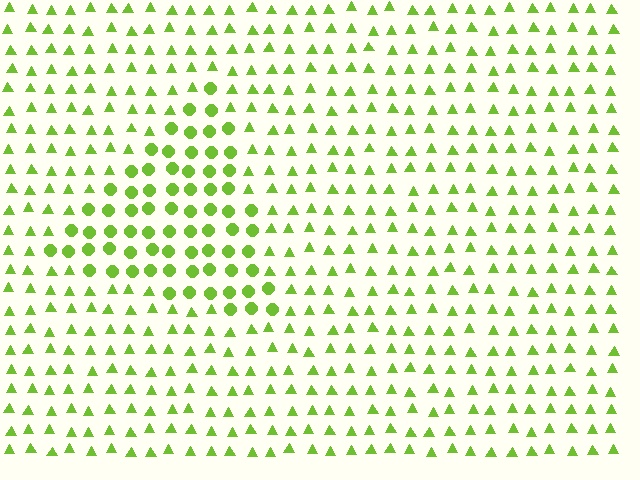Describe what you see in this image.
The image is filled with small lime elements arranged in a uniform grid. A triangle-shaped region contains circles, while the surrounding area contains triangles. The boundary is defined purely by the change in element shape.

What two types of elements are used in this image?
The image uses circles inside the triangle region and triangles outside it.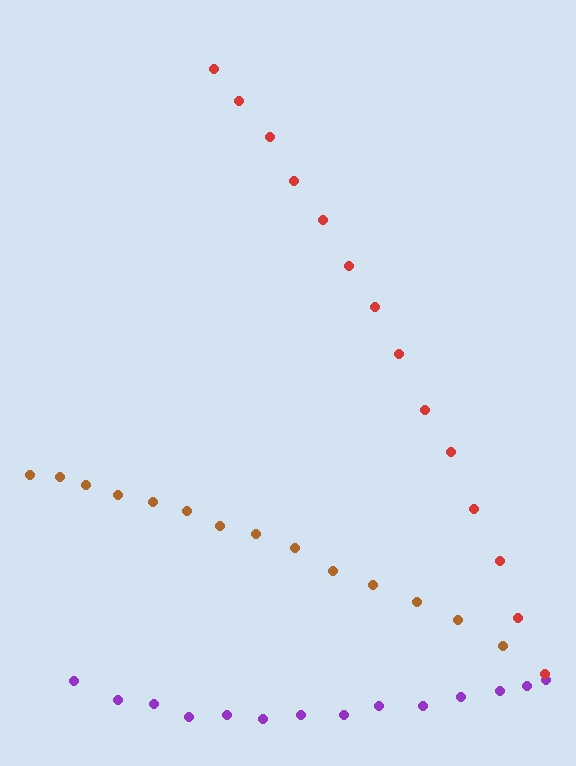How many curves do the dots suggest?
There are 3 distinct paths.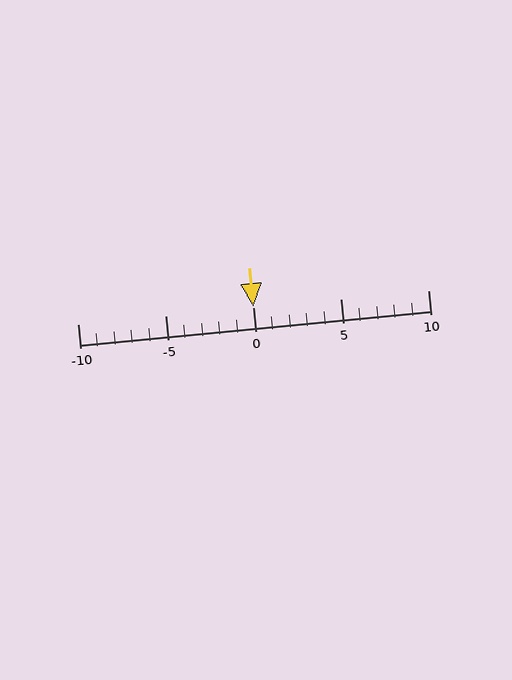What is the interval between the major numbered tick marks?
The major tick marks are spaced 5 units apart.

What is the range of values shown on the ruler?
The ruler shows values from -10 to 10.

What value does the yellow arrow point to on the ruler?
The yellow arrow points to approximately 0.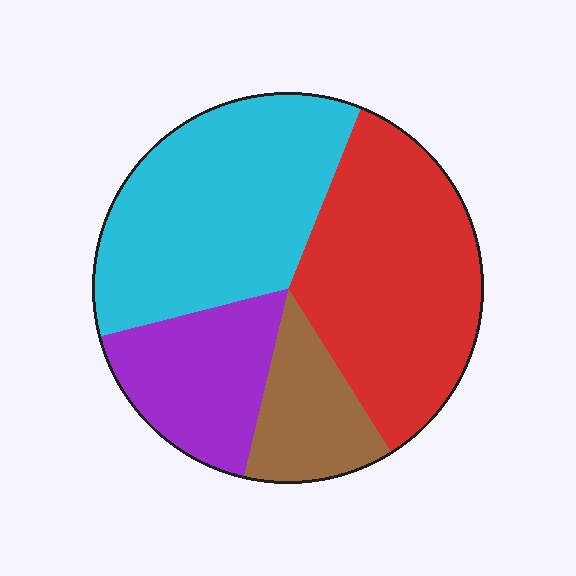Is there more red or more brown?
Red.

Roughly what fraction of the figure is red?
Red covers roughly 35% of the figure.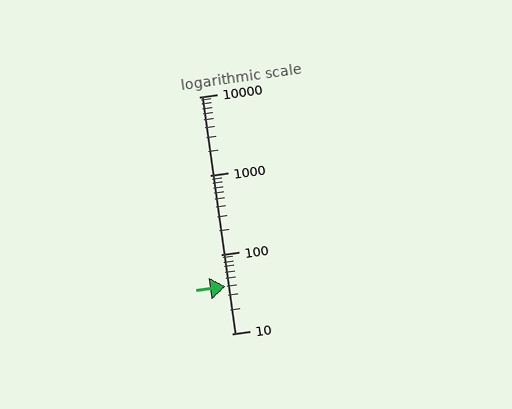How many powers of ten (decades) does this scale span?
The scale spans 3 decades, from 10 to 10000.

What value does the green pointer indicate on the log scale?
The pointer indicates approximately 39.